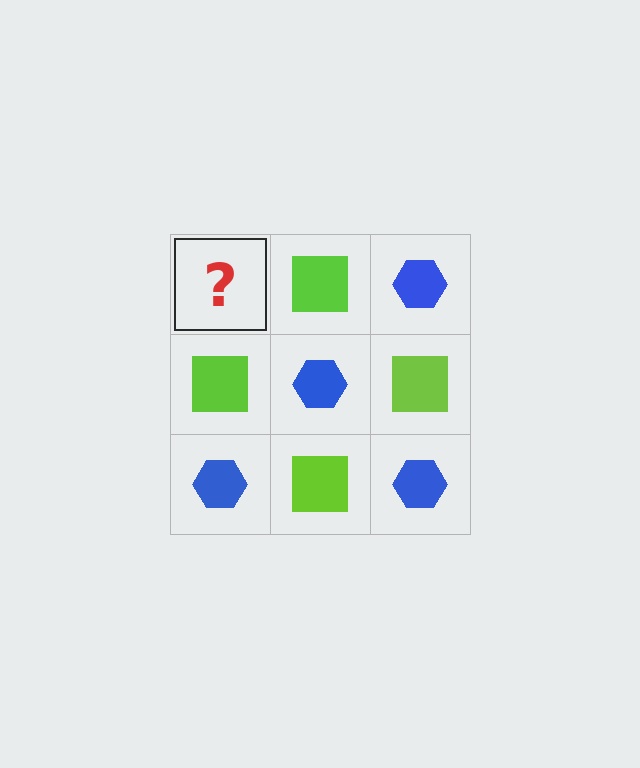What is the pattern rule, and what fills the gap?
The rule is that it alternates blue hexagon and lime square in a checkerboard pattern. The gap should be filled with a blue hexagon.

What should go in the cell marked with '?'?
The missing cell should contain a blue hexagon.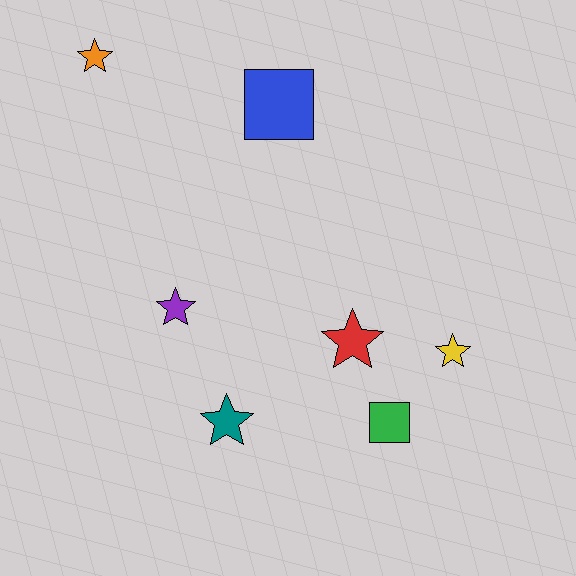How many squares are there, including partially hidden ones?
There are 2 squares.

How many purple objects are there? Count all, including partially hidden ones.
There is 1 purple object.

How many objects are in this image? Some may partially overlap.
There are 7 objects.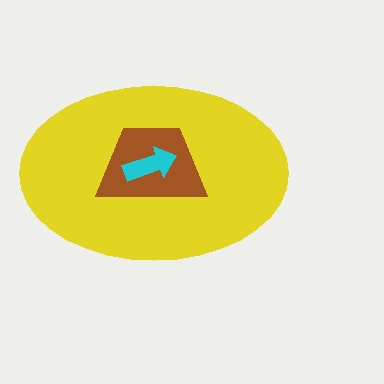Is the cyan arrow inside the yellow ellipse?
Yes.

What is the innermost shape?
The cyan arrow.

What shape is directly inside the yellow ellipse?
The brown trapezoid.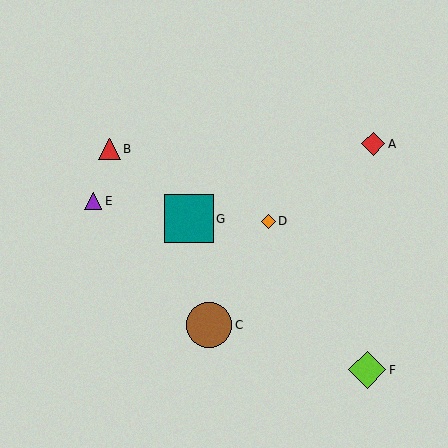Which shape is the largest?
The teal square (labeled G) is the largest.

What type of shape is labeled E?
Shape E is a purple triangle.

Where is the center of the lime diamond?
The center of the lime diamond is at (367, 370).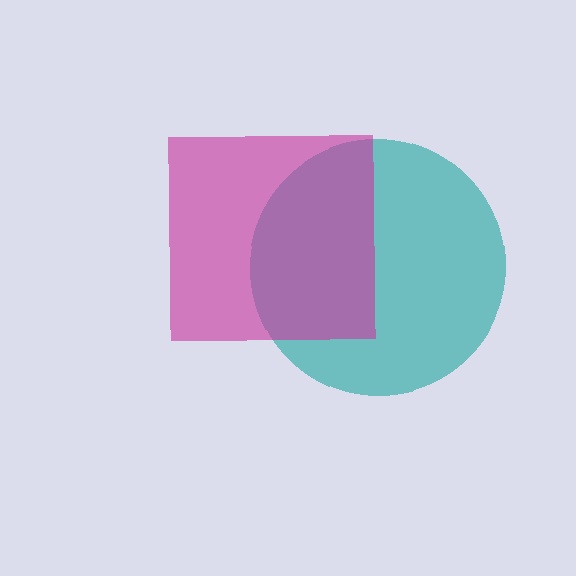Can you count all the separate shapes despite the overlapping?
Yes, there are 2 separate shapes.